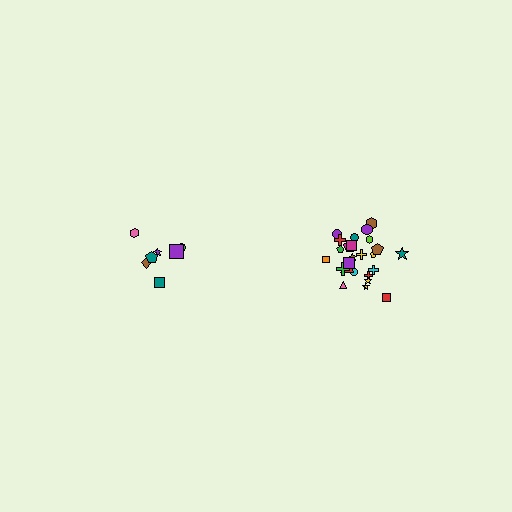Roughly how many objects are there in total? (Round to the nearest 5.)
Roughly 30 objects in total.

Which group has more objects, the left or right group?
The right group.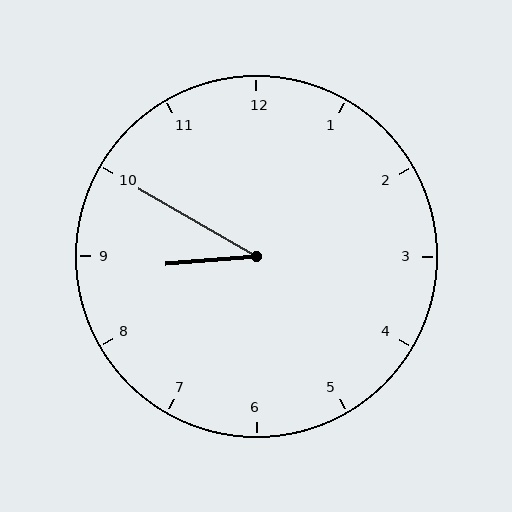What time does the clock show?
8:50.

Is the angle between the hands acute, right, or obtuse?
It is acute.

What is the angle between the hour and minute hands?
Approximately 35 degrees.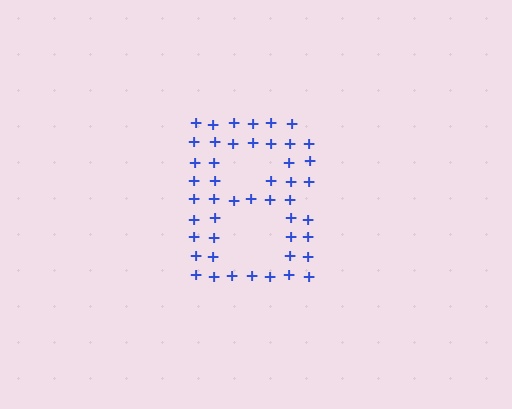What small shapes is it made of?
It is made of small plus signs.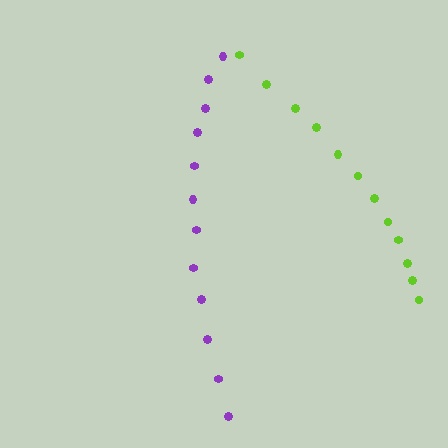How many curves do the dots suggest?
There are 2 distinct paths.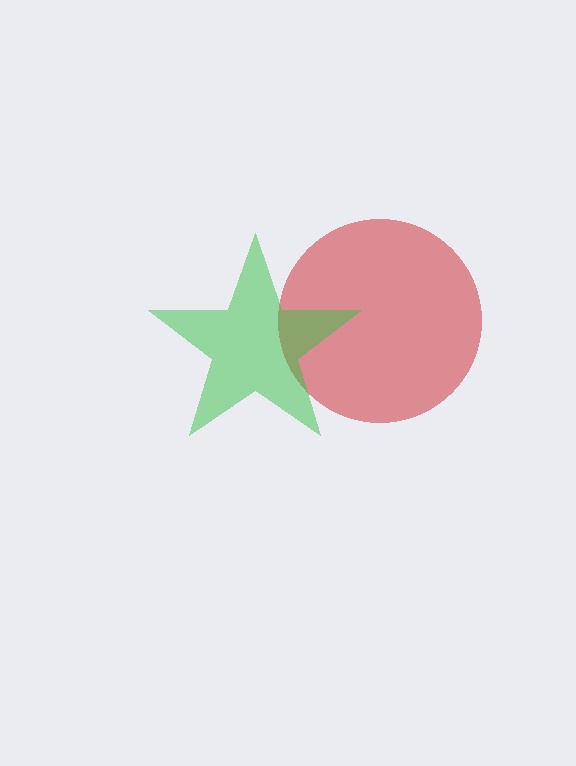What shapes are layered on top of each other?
The layered shapes are: a red circle, a green star.